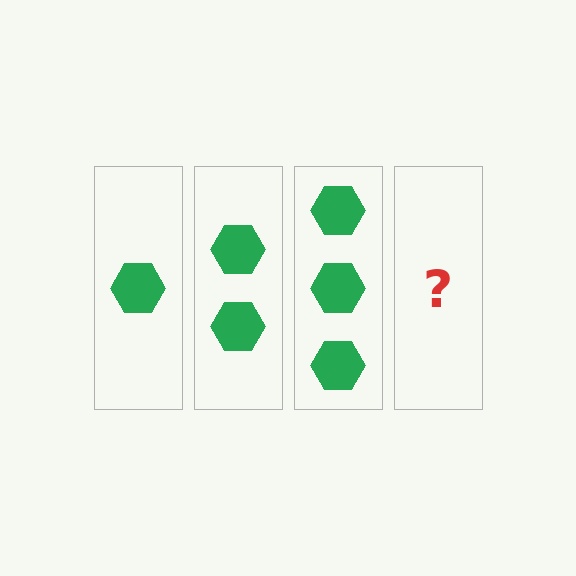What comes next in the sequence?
The next element should be 4 hexagons.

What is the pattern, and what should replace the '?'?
The pattern is that each step adds one more hexagon. The '?' should be 4 hexagons.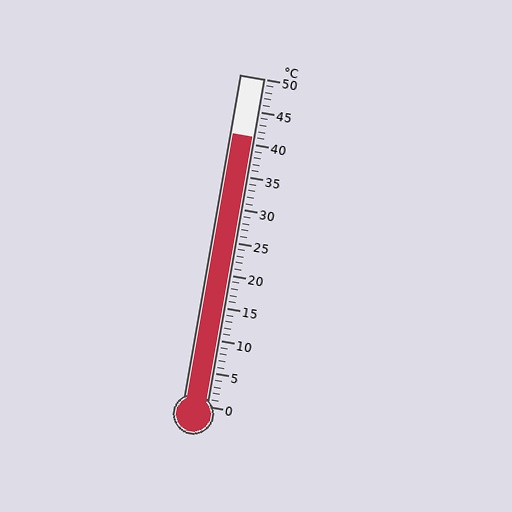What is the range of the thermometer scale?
The thermometer scale ranges from 0°C to 50°C.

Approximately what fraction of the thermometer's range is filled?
The thermometer is filled to approximately 80% of its range.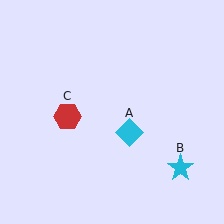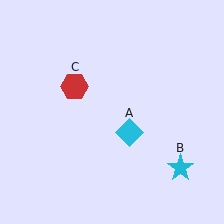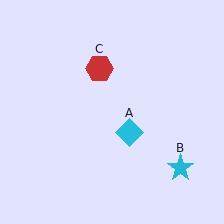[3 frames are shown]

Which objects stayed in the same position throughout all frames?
Cyan diamond (object A) and cyan star (object B) remained stationary.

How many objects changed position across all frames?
1 object changed position: red hexagon (object C).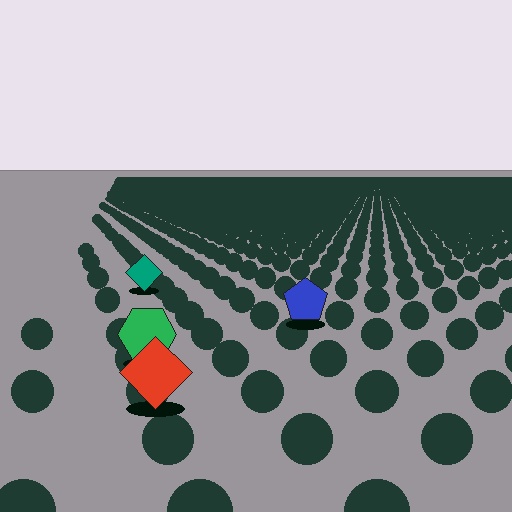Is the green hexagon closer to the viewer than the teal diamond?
Yes. The green hexagon is closer — you can tell from the texture gradient: the ground texture is coarser near it.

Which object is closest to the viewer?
The red diamond is closest. The texture marks near it are larger and more spread out.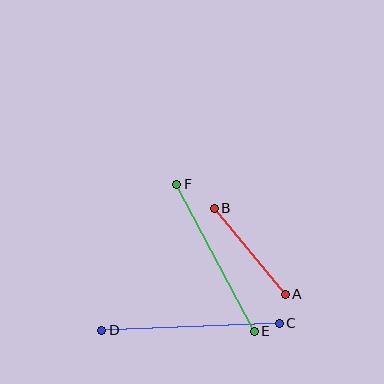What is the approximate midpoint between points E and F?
The midpoint is at approximately (216, 258) pixels.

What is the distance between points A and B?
The distance is approximately 112 pixels.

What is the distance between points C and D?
The distance is approximately 178 pixels.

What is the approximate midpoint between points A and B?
The midpoint is at approximately (250, 251) pixels.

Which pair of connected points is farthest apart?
Points C and D are farthest apart.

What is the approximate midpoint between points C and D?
The midpoint is at approximately (191, 327) pixels.